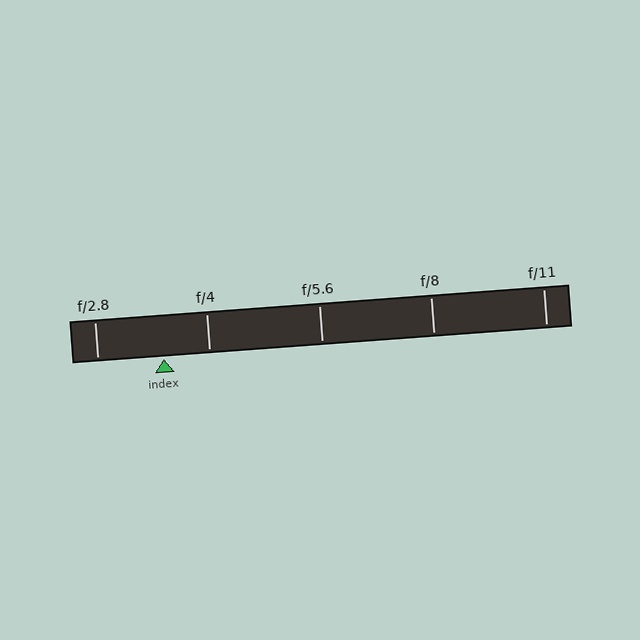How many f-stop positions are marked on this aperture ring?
There are 5 f-stop positions marked.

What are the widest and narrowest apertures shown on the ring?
The widest aperture shown is f/2.8 and the narrowest is f/11.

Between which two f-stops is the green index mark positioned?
The index mark is between f/2.8 and f/4.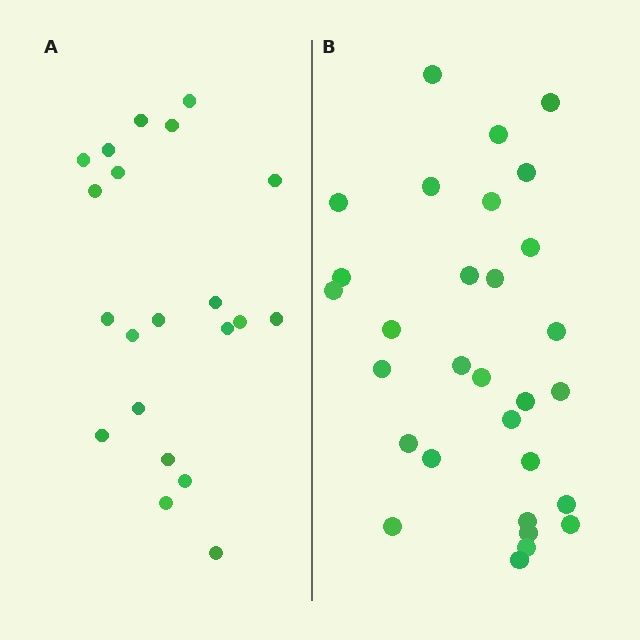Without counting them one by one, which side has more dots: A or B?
Region B (the right region) has more dots.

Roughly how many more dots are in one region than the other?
Region B has roughly 8 or so more dots than region A.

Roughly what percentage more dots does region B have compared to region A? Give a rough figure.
About 45% more.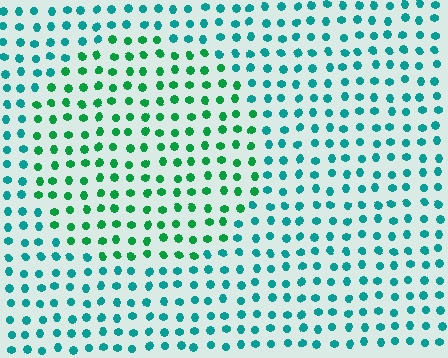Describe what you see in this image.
The image is filled with small teal elements in a uniform arrangement. A circle-shaped region is visible where the elements are tinted to a slightly different hue, forming a subtle color boundary.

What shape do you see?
I see a circle.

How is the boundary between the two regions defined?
The boundary is defined purely by a slight shift in hue (about 35 degrees). Spacing, size, and orientation are identical on both sides.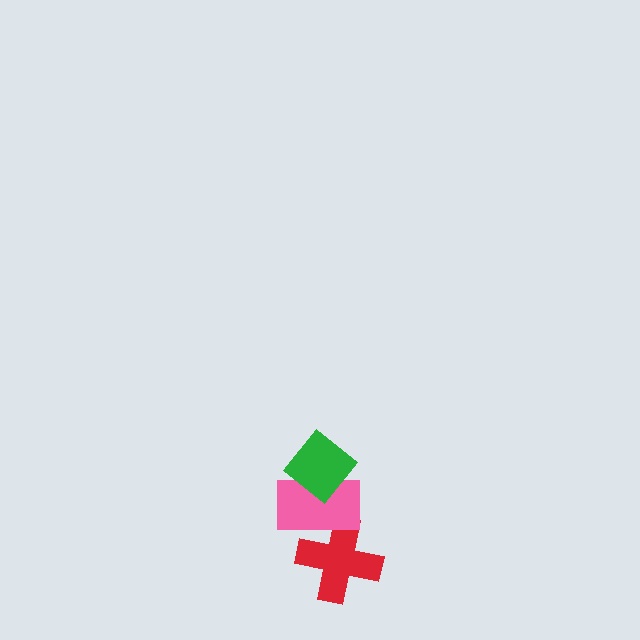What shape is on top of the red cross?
The pink rectangle is on top of the red cross.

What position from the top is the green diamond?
The green diamond is 1st from the top.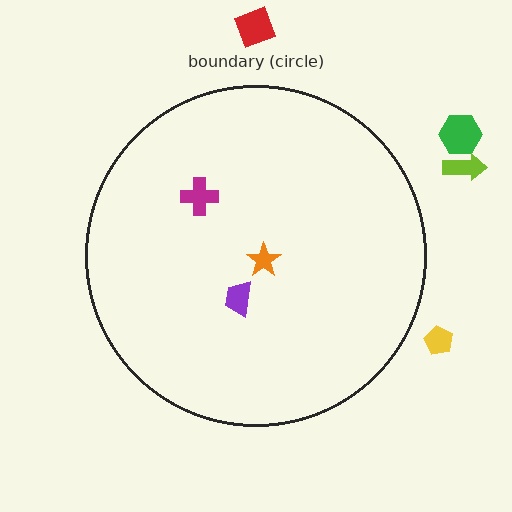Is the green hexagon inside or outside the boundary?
Outside.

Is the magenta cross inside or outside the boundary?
Inside.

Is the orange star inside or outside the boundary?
Inside.